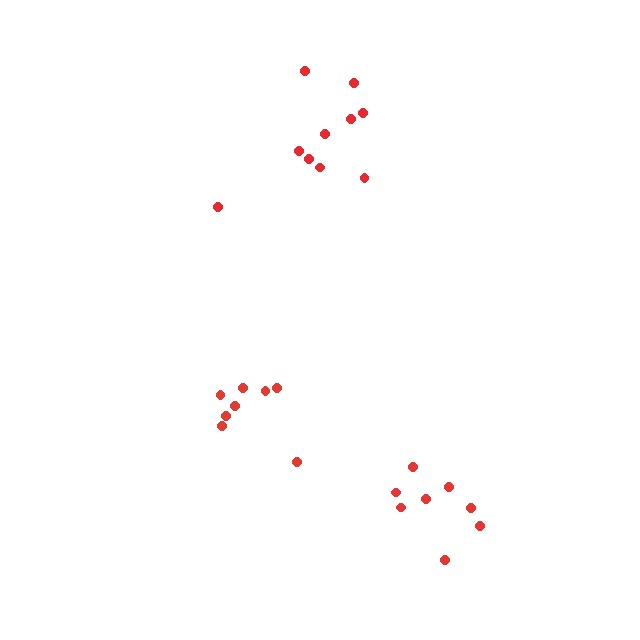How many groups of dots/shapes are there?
There are 3 groups.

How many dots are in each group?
Group 1: 10 dots, Group 2: 8 dots, Group 3: 8 dots (26 total).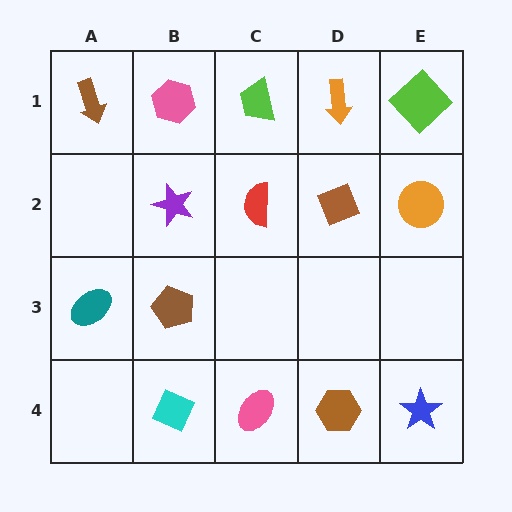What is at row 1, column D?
An orange arrow.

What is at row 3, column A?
A teal ellipse.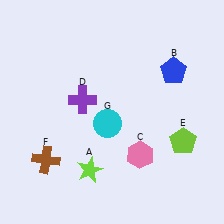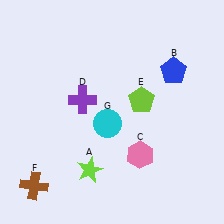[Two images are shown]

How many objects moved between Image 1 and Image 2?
2 objects moved between the two images.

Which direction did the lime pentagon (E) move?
The lime pentagon (E) moved left.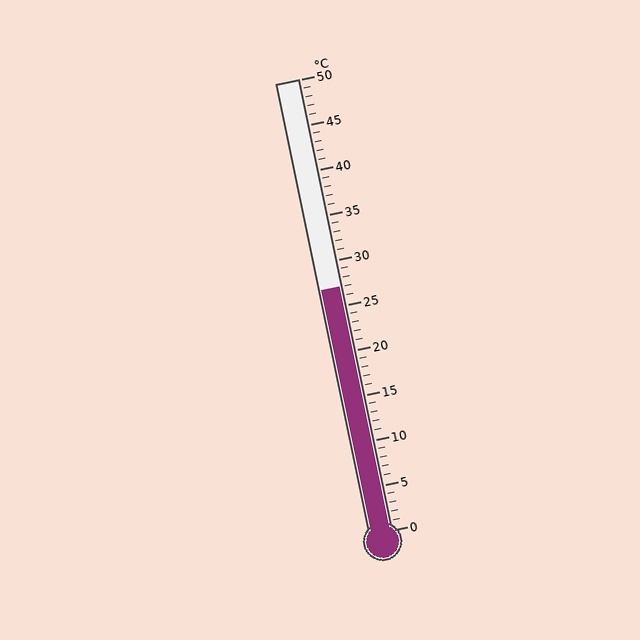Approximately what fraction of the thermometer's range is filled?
The thermometer is filled to approximately 55% of its range.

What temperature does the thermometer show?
The thermometer shows approximately 27°C.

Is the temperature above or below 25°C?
The temperature is above 25°C.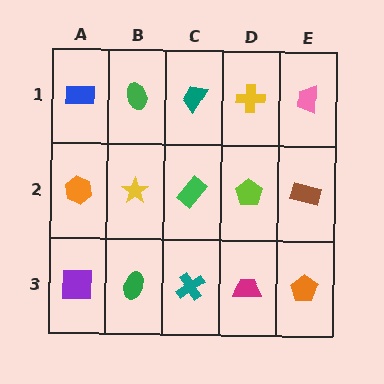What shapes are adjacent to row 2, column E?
A pink trapezoid (row 1, column E), an orange pentagon (row 3, column E), a lime pentagon (row 2, column D).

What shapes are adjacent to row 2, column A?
A blue rectangle (row 1, column A), a purple square (row 3, column A), a yellow star (row 2, column B).